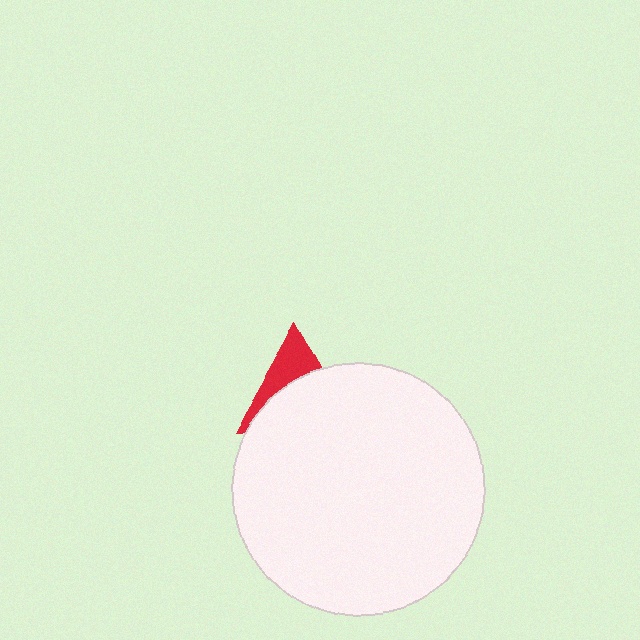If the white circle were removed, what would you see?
You would see the complete red triangle.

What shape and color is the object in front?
The object in front is a white circle.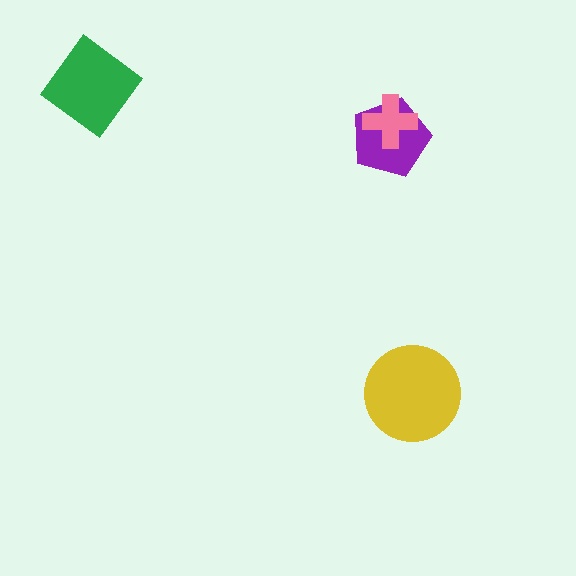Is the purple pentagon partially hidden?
Yes, it is partially covered by another shape.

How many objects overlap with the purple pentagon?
1 object overlaps with the purple pentagon.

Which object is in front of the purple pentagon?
The pink cross is in front of the purple pentagon.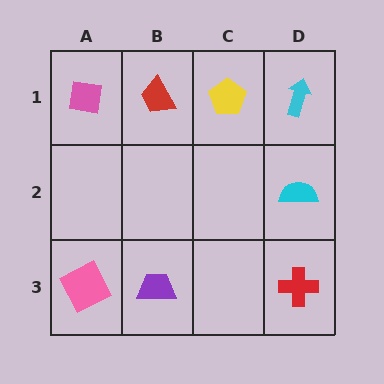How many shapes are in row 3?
3 shapes.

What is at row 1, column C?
A yellow pentagon.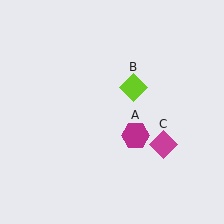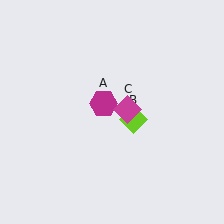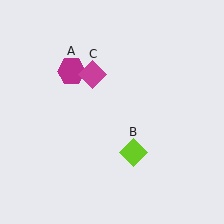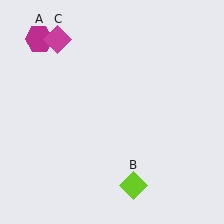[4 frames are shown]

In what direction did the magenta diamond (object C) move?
The magenta diamond (object C) moved up and to the left.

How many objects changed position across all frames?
3 objects changed position: magenta hexagon (object A), lime diamond (object B), magenta diamond (object C).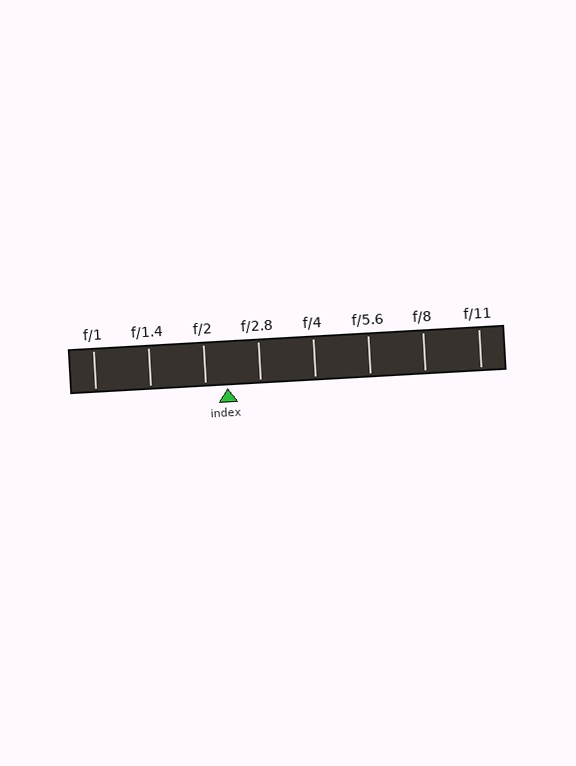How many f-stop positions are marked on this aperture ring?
There are 8 f-stop positions marked.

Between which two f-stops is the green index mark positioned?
The index mark is between f/2 and f/2.8.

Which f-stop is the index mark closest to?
The index mark is closest to f/2.